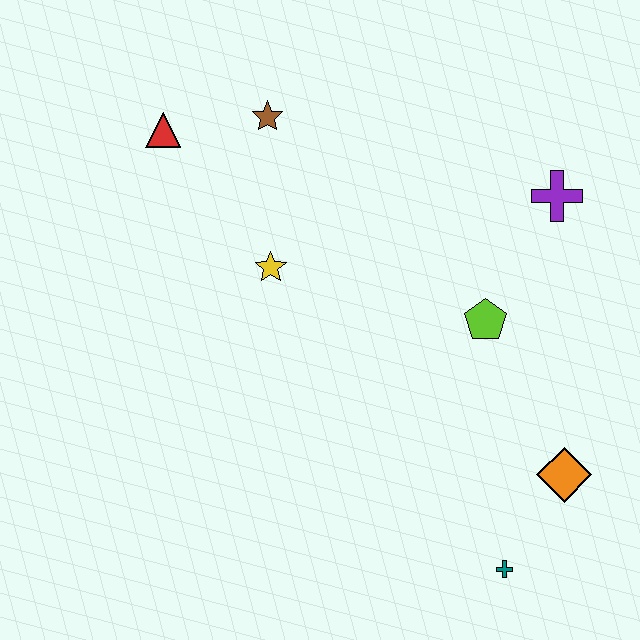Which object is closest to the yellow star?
The brown star is closest to the yellow star.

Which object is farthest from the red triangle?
The teal cross is farthest from the red triangle.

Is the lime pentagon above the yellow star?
No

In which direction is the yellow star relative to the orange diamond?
The yellow star is to the left of the orange diamond.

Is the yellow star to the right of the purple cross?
No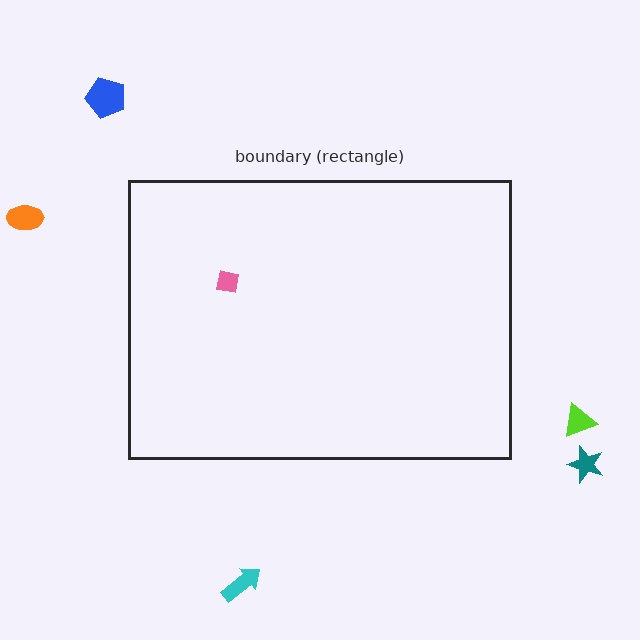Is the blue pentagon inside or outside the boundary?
Outside.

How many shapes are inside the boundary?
1 inside, 5 outside.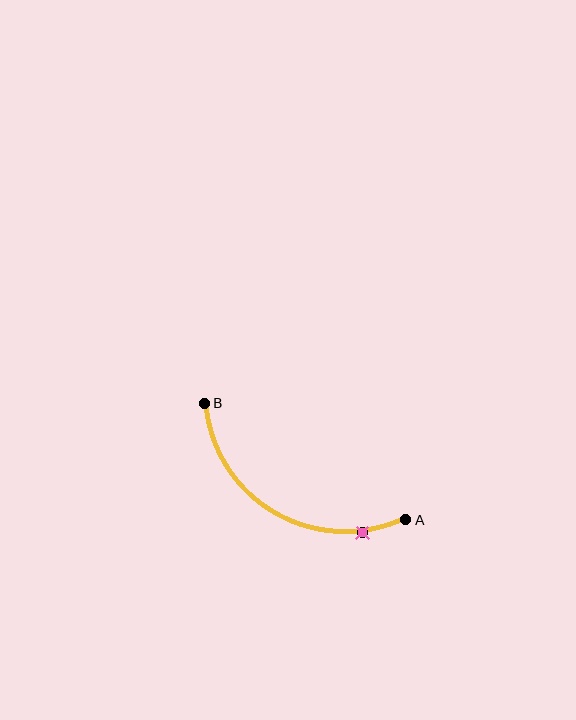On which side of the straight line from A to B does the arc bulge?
The arc bulges below the straight line connecting A and B.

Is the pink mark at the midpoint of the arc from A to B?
No. The pink mark lies on the arc but is closer to endpoint A. The arc midpoint would be at the point on the curve equidistant along the arc from both A and B.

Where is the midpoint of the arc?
The arc midpoint is the point on the curve farthest from the straight line joining A and B. It sits below that line.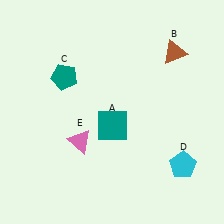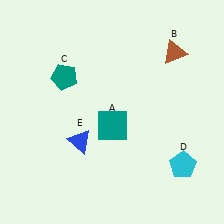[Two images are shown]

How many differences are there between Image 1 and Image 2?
There is 1 difference between the two images.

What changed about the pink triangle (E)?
In Image 1, E is pink. In Image 2, it changed to blue.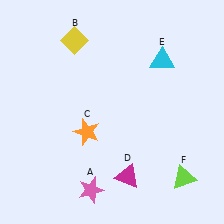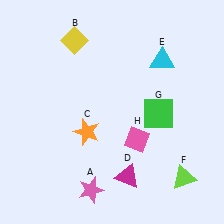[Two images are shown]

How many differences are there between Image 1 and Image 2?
There are 2 differences between the two images.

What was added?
A green square (G), a pink diamond (H) were added in Image 2.